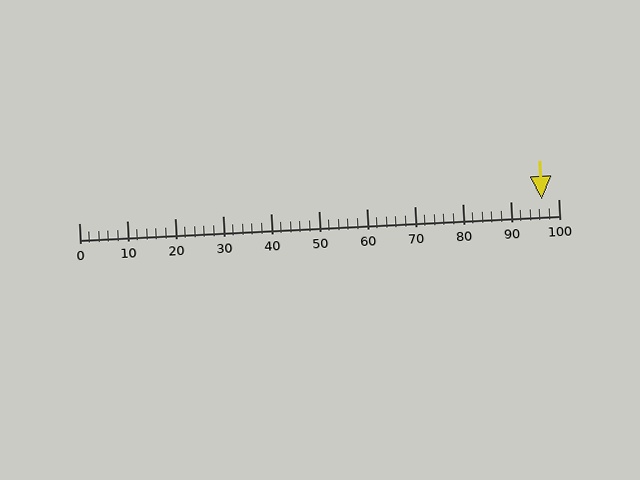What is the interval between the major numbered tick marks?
The major tick marks are spaced 10 units apart.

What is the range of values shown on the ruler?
The ruler shows values from 0 to 100.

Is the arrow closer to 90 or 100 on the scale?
The arrow is closer to 100.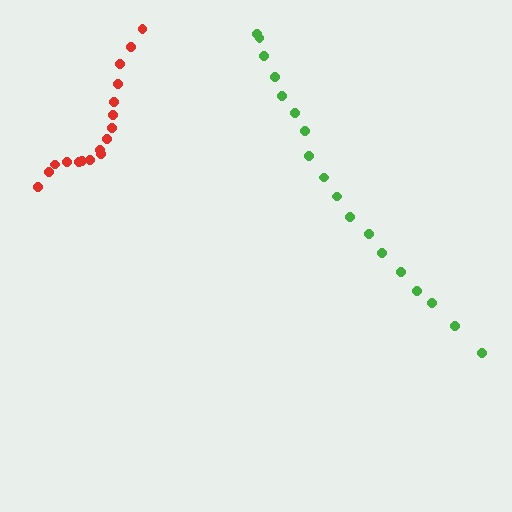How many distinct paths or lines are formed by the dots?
There are 2 distinct paths.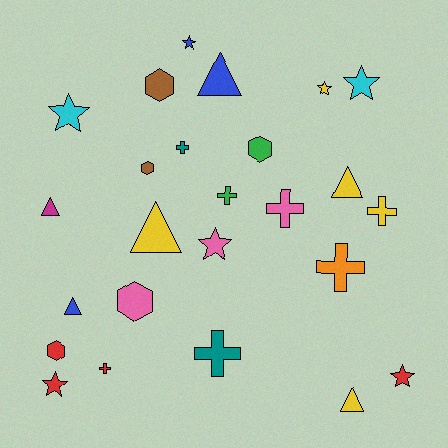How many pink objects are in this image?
There are 3 pink objects.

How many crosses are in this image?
There are 7 crosses.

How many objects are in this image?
There are 25 objects.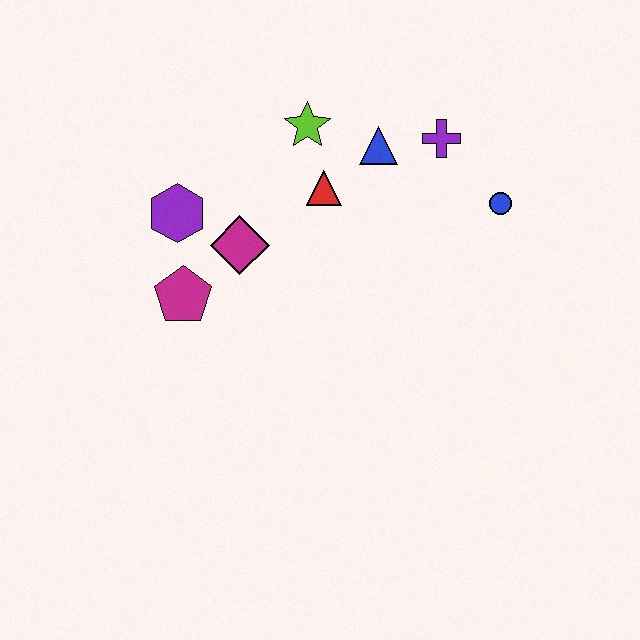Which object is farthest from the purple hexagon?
The blue circle is farthest from the purple hexagon.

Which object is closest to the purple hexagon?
The magenta diamond is closest to the purple hexagon.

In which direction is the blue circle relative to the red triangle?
The blue circle is to the right of the red triangle.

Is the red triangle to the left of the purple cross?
Yes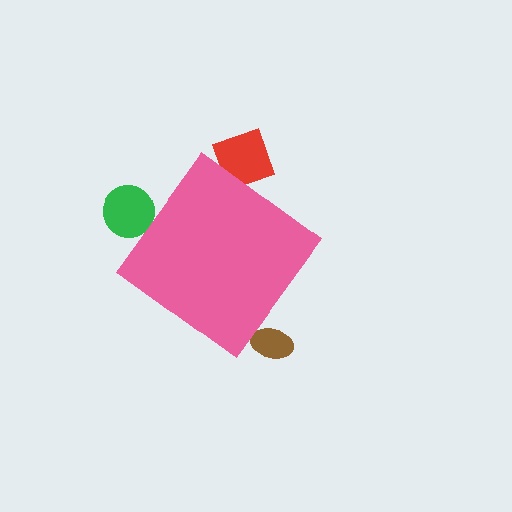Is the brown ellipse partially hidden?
Yes, the brown ellipse is partially hidden behind the pink diamond.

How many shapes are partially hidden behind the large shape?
3 shapes are partially hidden.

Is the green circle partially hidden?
Yes, the green circle is partially hidden behind the pink diamond.